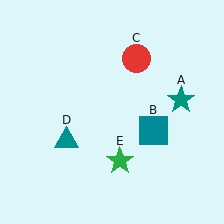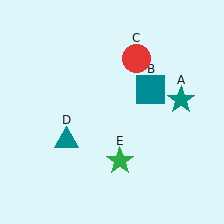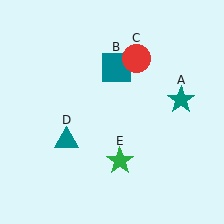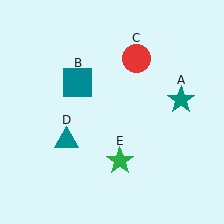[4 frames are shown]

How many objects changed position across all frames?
1 object changed position: teal square (object B).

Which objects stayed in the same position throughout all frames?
Teal star (object A) and red circle (object C) and teal triangle (object D) and green star (object E) remained stationary.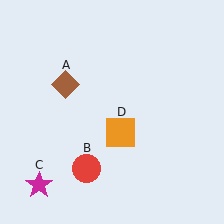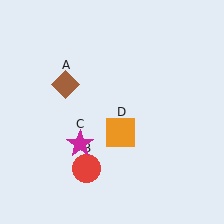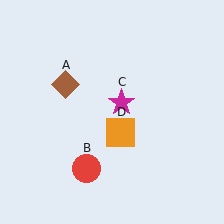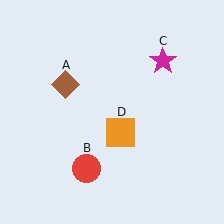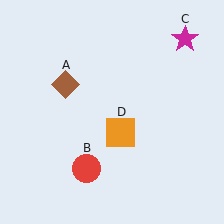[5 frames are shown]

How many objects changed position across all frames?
1 object changed position: magenta star (object C).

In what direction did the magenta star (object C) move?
The magenta star (object C) moved up and to the right.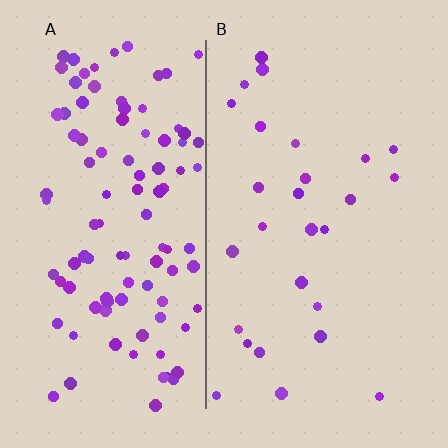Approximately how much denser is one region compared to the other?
Approximately 3.9× — region A over region B.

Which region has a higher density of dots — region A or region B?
A (the left).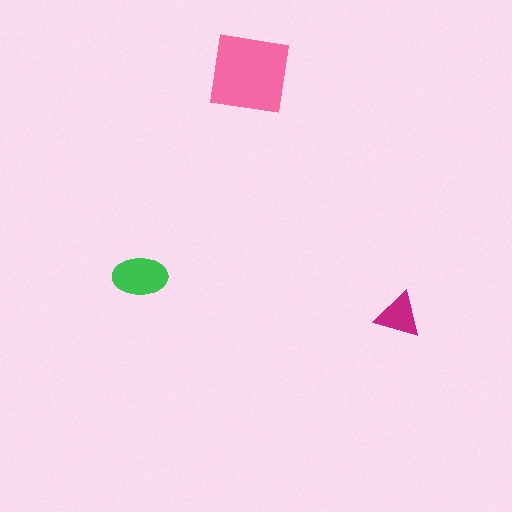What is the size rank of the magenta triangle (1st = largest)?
3rd.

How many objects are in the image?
There are 3 objects in the image.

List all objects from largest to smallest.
The pink square, the green ellipse, the magenta triangle.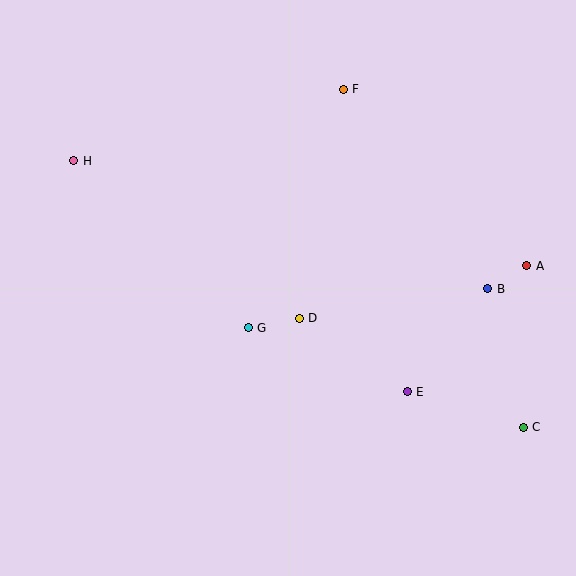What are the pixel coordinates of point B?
Point B is at (488, 289).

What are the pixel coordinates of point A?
Point A is at (527, 266).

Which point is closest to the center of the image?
Point D at (299, 318) is closest to the center.